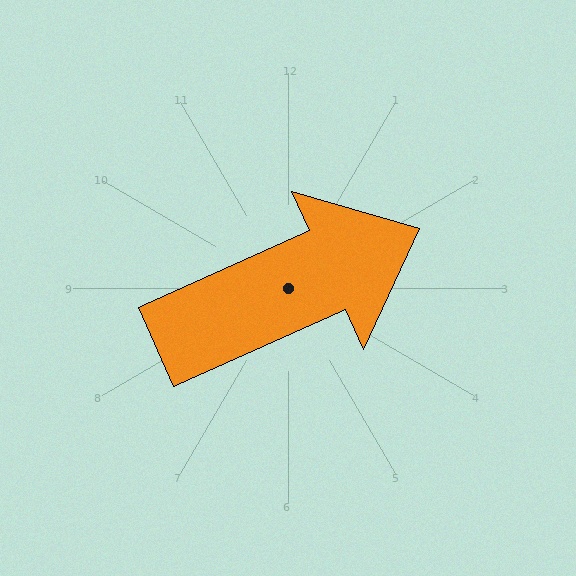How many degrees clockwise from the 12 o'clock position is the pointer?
Approximately 66 degrees.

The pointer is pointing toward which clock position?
Roughly 2 o'clock.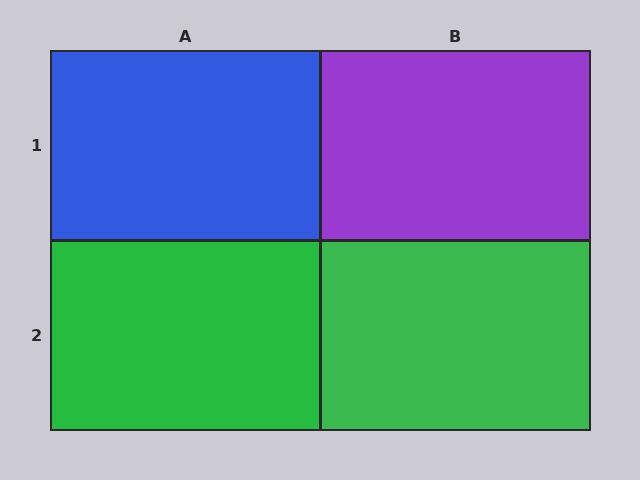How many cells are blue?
1 cell is blue.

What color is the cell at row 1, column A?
Blue.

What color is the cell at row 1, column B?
Purple.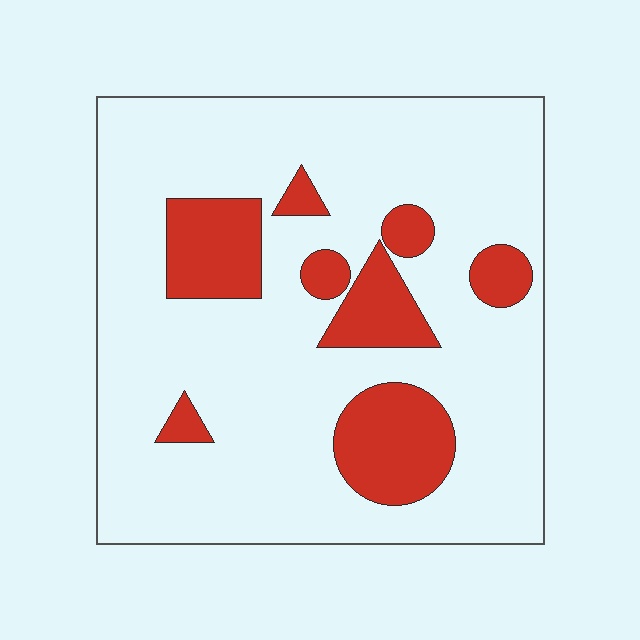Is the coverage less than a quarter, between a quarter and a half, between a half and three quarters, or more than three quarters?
Less than a quarter.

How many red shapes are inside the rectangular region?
8.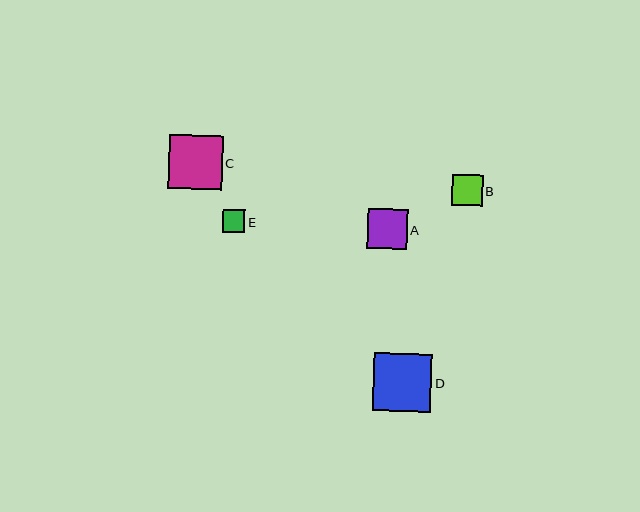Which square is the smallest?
Square E is the smallest with a size of approximately 23 pixels.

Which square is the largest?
Square D is the largest with a size of approximately 58 pixels.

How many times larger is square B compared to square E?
Square B is approximately 1.4 times the size of square E.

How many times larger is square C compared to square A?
Square C is approximately 1.4 times the size of square A.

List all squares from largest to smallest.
From largest to smallest: D, C, A, B, E.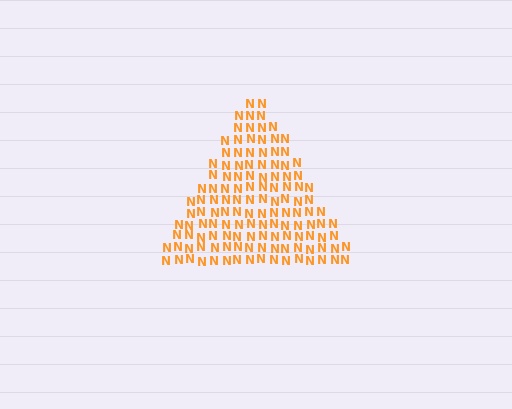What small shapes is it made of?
It is made of small letter N's.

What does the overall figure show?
The overall figure shows a triangle.